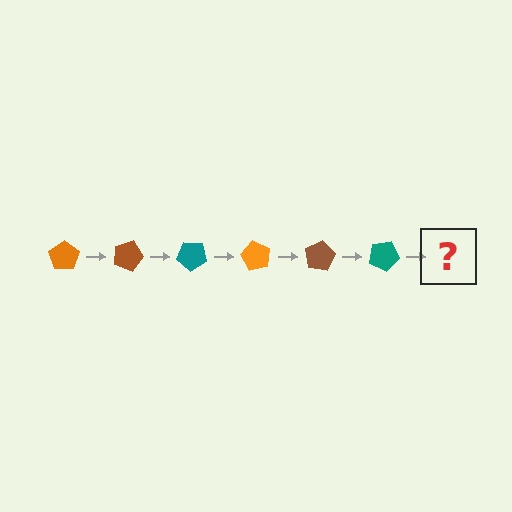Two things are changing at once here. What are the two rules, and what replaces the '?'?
The two rules are that it rotates 20 degrees each step and the color cycles through orange, brown, and teal. The '?' should be an orange pentagon, rotated 120 degrees from the start.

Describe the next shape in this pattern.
It should be an orange pentagon, rotated 120 degrees from the start.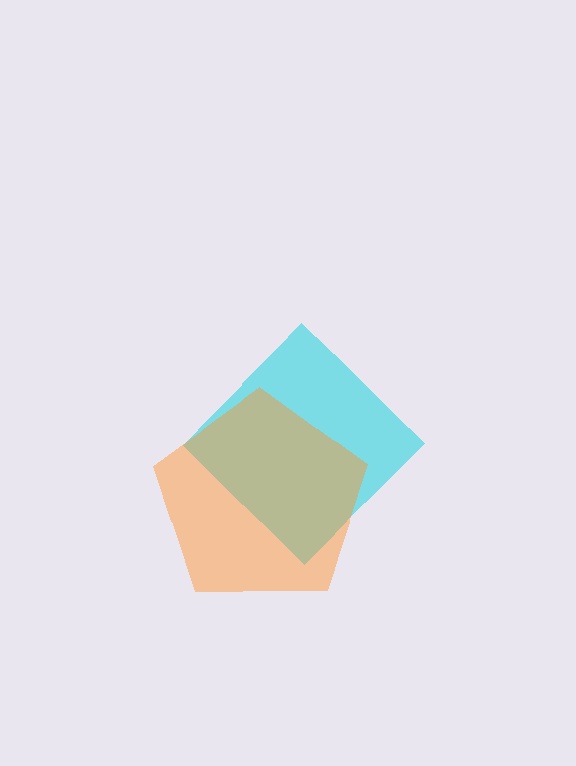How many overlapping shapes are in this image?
There are 2 overlapping shapes in the image.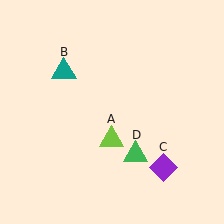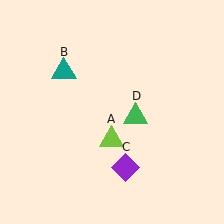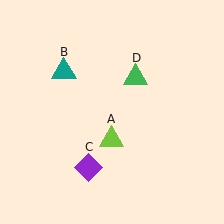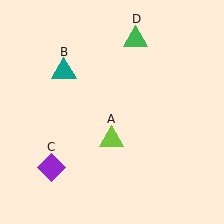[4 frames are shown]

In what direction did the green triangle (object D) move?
The green triangle (object D) moved up.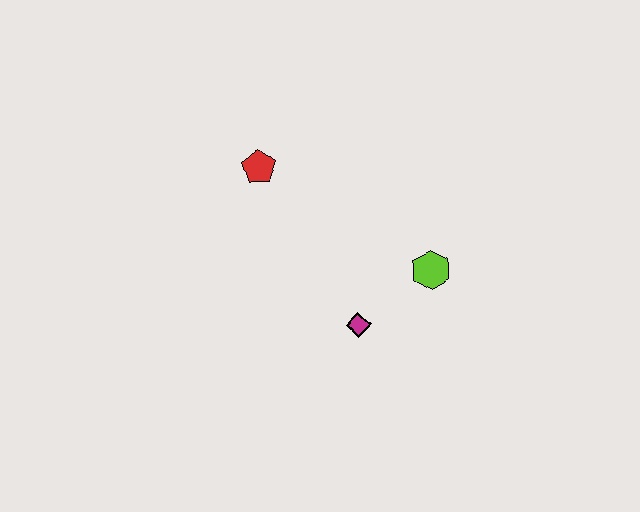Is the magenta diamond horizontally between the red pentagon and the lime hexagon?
Yes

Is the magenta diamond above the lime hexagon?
No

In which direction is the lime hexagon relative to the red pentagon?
The lime hexagon is to the right of the red pentagon.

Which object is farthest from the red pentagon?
The lime hexagon is farthest from the red pentagon.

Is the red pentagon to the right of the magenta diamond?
No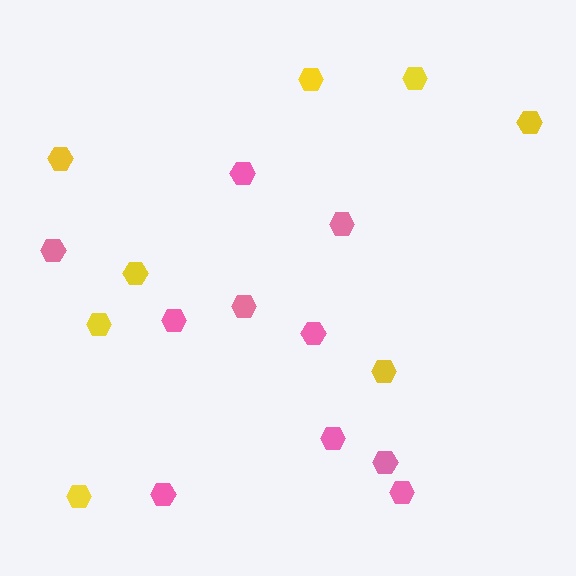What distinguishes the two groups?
There are 2 groups: one group of pink hexagons (10) and one group of yellow hexagons (8).